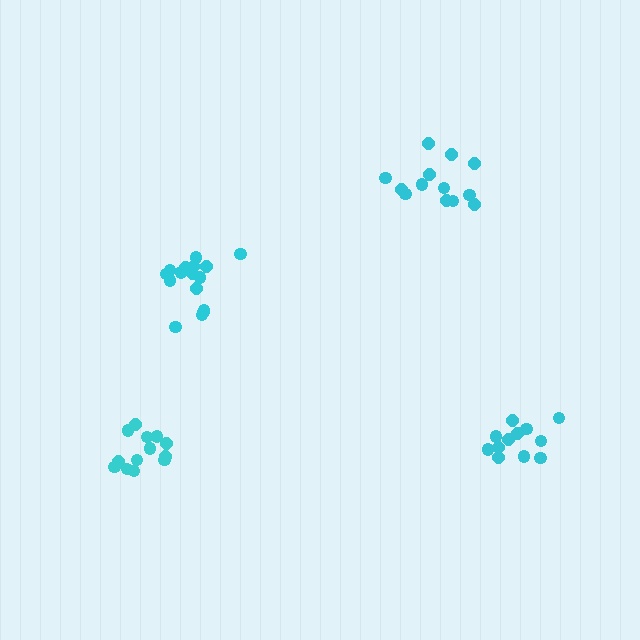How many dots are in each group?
Group 1: 14 dots, Group 2: 13 dots, Group 3: 16 dots, Group 4: 12 dots (55 total).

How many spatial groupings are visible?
There are 4 spatial groupings.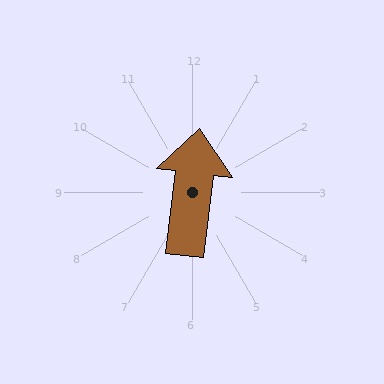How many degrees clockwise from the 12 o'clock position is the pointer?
Approximately 7 degrees.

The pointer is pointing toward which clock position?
Roughly 12 o'clock.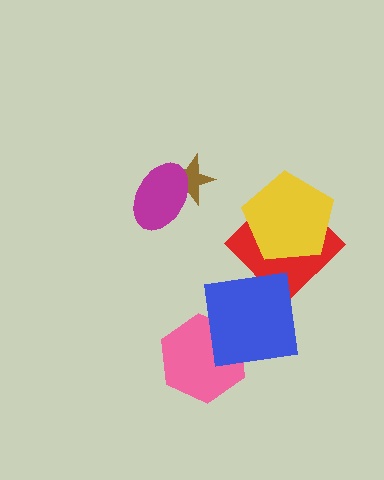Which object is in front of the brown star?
The magenta ellipse is in front of the brown star.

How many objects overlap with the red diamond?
1 object overlaps with the red diamond.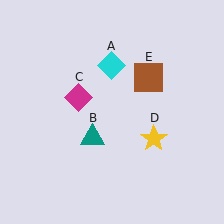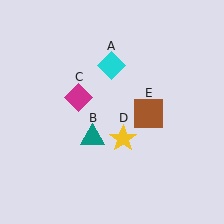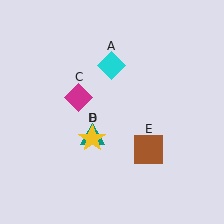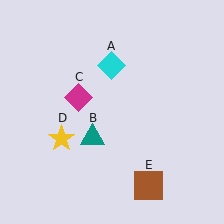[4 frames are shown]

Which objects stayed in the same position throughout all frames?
Cyan diamond (object A) and teal triangle (object B) and magenta diamond (object C) remained stationary.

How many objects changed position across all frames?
2 objects changed position: yellow star (object D), brown square (object E).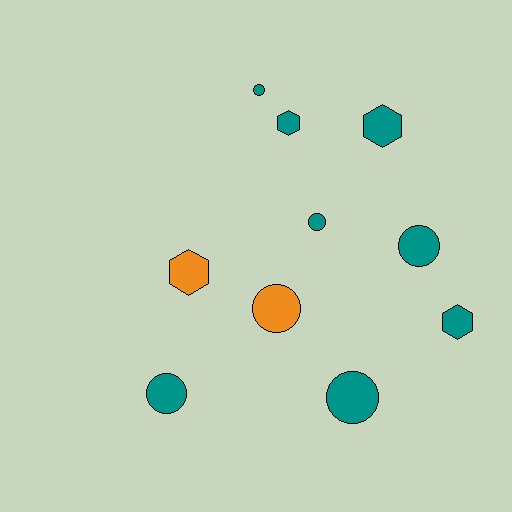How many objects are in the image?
There are 10 objects.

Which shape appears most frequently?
Circle, with 6 objects.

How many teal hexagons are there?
There are 3 teal hexagons.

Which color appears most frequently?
Teal, with 8 objects.